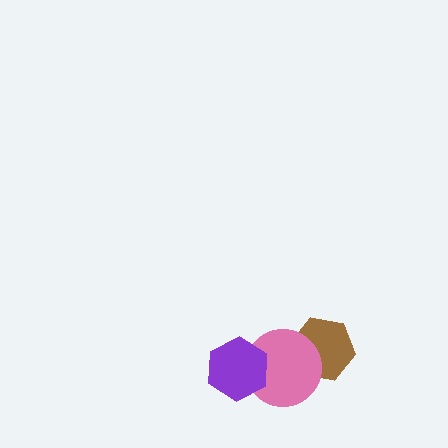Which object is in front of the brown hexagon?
The pink circle is in front of the brown hexagon.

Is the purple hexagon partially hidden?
No, no other shape covers it.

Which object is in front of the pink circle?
The purple hexagon is in front of the pink circle.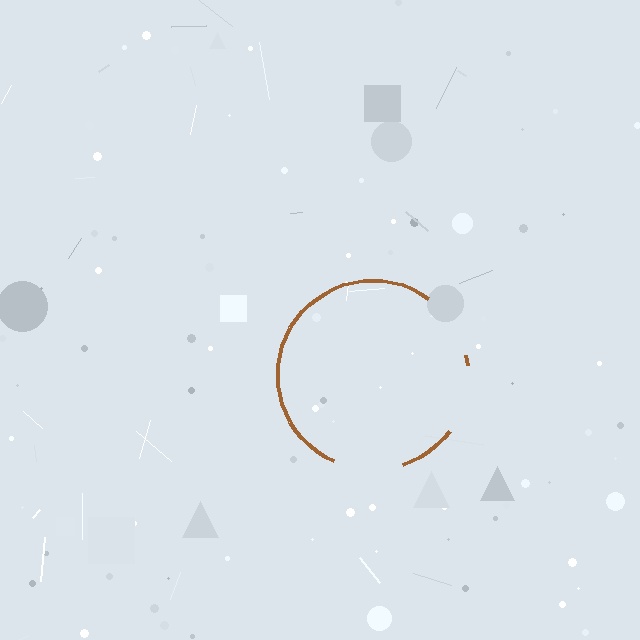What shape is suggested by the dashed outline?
The dashed outline suggests a circle.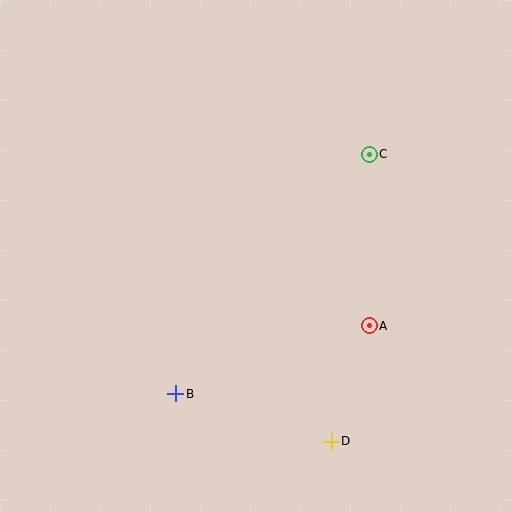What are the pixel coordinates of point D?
Point D is at (331, 441).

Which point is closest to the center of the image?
Point A at (369, 326) is closest to the center.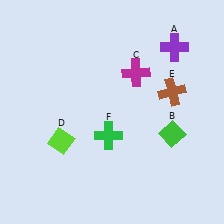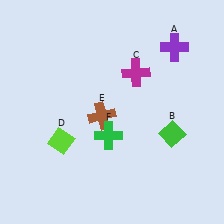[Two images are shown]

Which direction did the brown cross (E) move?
The brown cross (E) moved left.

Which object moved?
The brown cross (E) moved left.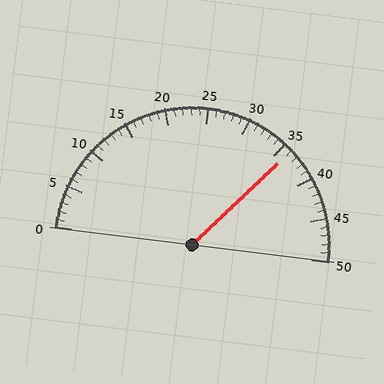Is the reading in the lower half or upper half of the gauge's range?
The reading is in the upper half of the range (0 to 50).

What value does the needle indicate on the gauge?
The needle indicates approximately 36.